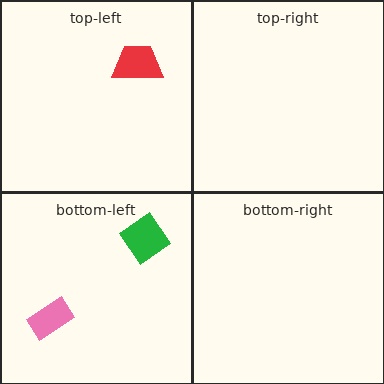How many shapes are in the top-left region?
1.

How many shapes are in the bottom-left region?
2.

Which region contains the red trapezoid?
The top-left region.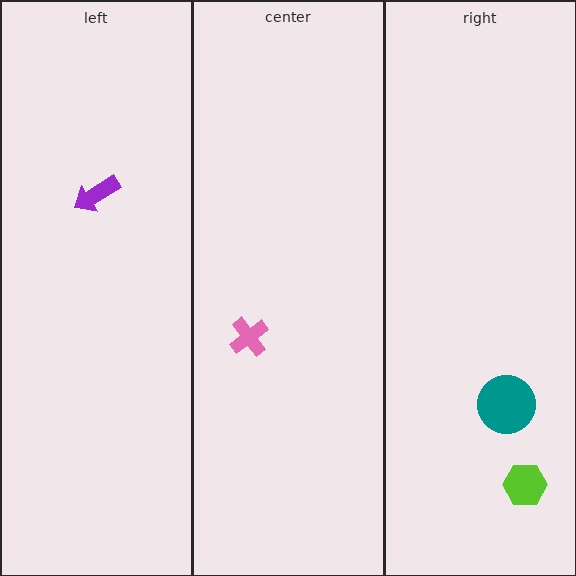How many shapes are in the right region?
2.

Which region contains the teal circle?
The right region.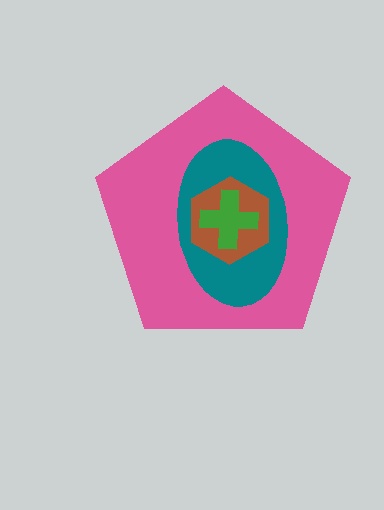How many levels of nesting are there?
4.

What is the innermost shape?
The green cross.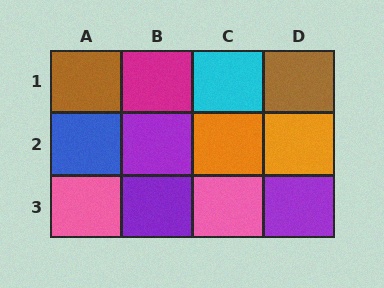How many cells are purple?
3 cells are purple.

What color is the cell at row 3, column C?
Pink.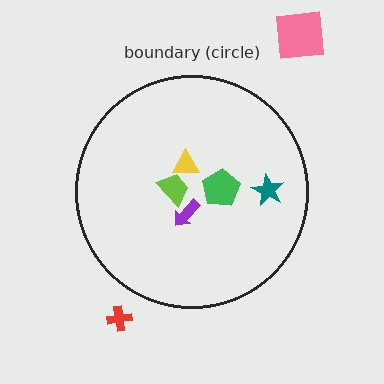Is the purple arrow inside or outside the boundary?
Inside.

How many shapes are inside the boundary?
5 inside, 2 outside.